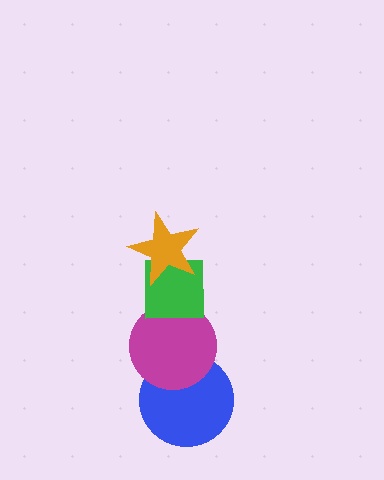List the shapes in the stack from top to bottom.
From top to bottom: the orange star, the green square, the magenta circle, the blue circle.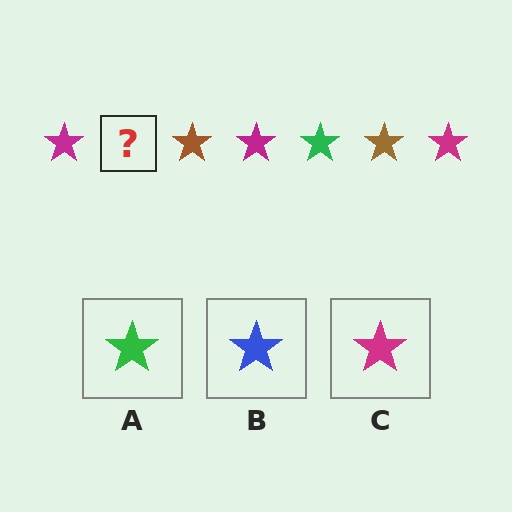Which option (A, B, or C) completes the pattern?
A.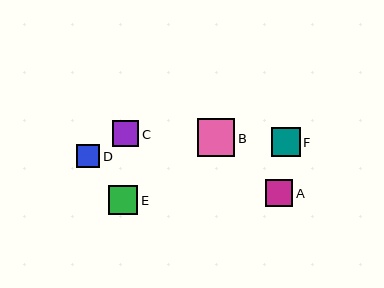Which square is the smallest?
Square D is the smallest with a size of approximately 23 pixels.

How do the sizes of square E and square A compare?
Square E and square A are approximately the same size.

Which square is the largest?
Square B is the largest with a size of approximately 38 pixels.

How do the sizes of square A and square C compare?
Square A and square C are approximately the same size.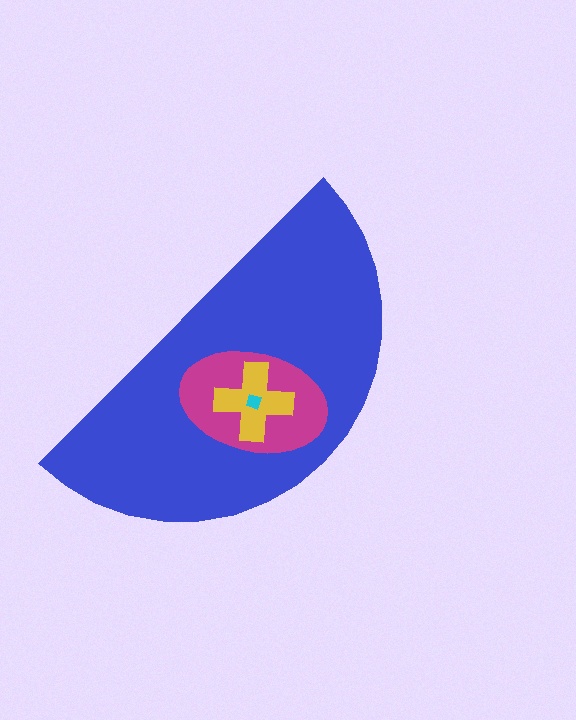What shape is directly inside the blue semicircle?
The magenta ellipse.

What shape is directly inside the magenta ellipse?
The yellow cross.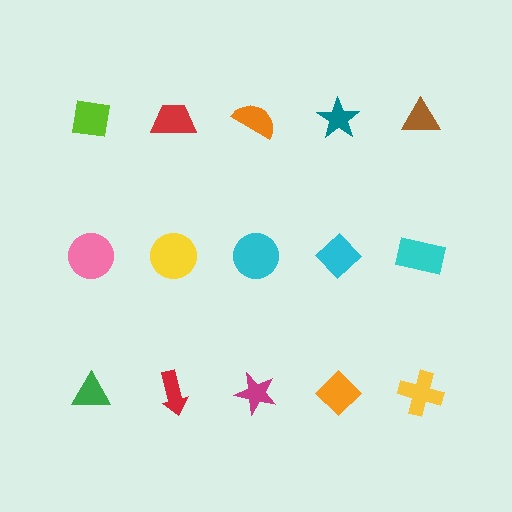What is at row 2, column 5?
A cyan rectangle.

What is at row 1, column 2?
A red trapezoid.